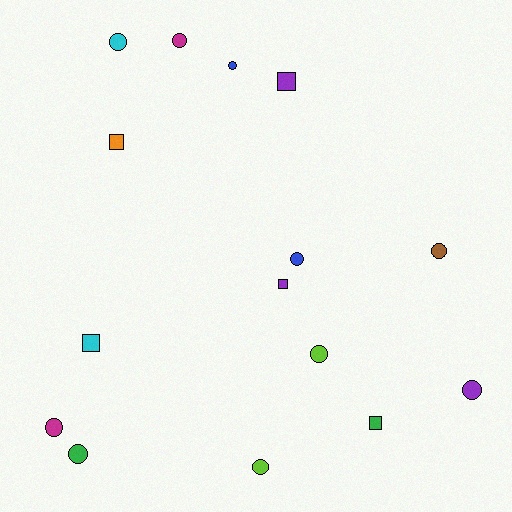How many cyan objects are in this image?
There are 2 cyan objects.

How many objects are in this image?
There are 15 objects.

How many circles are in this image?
There are 10 circles.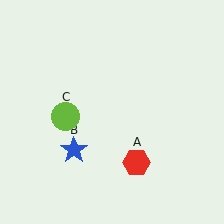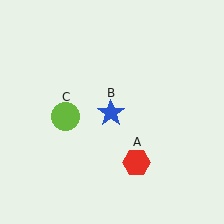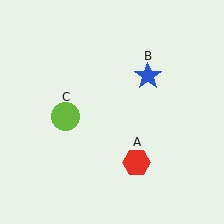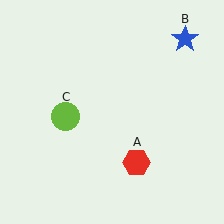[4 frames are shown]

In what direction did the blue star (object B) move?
The blue star (object B) moved up and to the right.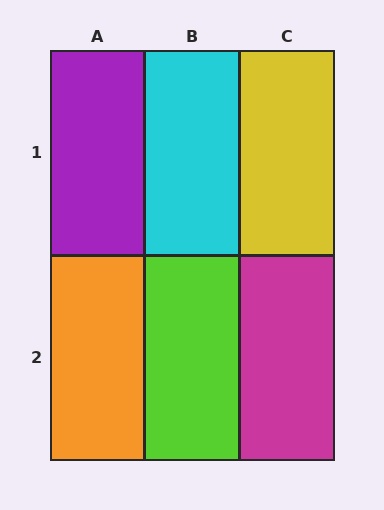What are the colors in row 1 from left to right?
Purple, cyan, yellow.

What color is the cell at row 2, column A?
Orange.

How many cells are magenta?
1 cell is magenta.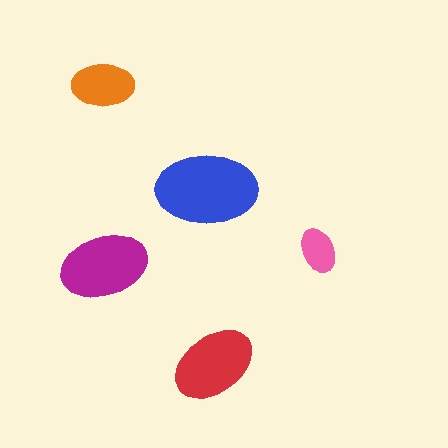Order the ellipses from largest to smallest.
the blue one, the magenta one, the red one, the orange one, the pink one.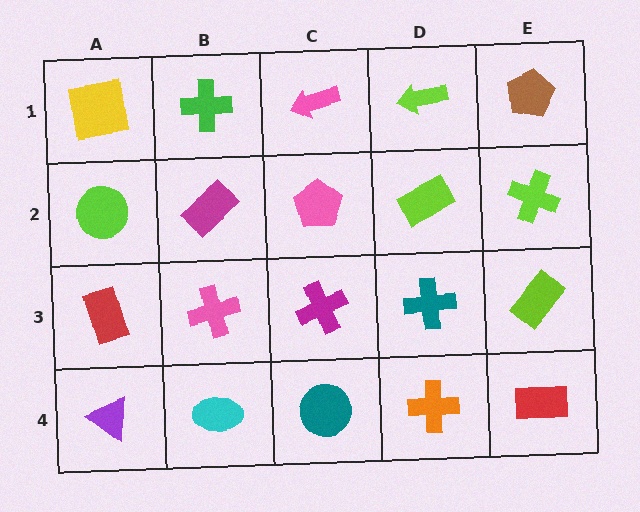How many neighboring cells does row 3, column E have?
3.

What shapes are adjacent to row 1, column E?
A lime cross (row 2, column E), a lime arrow (row 1, column D).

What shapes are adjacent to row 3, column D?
A lime rectangle (row 2, column D), an orange cross (row 4, column D), a magenta cross (row 3, column C), a lime rectangle (row 3, column E).